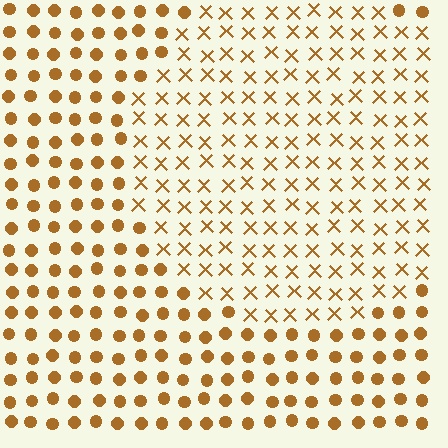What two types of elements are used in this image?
The image uses X marks inside the circle region and circles outside it.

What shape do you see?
I see a circle.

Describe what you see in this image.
The image is filled with small brown elements arranged in a uniform grid. A circle-shaped region contains X marks, while the surrounding area contains circles. The boundary is defined purely by the change in element shape.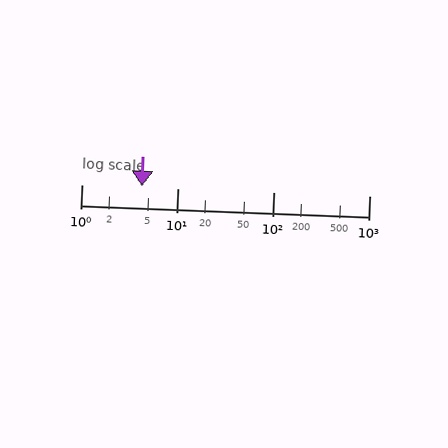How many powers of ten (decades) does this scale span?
The scale spans 3 decades, from 1 to 1000.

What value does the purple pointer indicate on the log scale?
The pointer indicates approximately 4.3.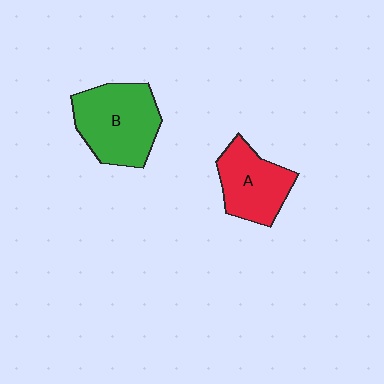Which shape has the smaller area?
Shape A (red).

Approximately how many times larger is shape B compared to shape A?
Approximately 1.3 times.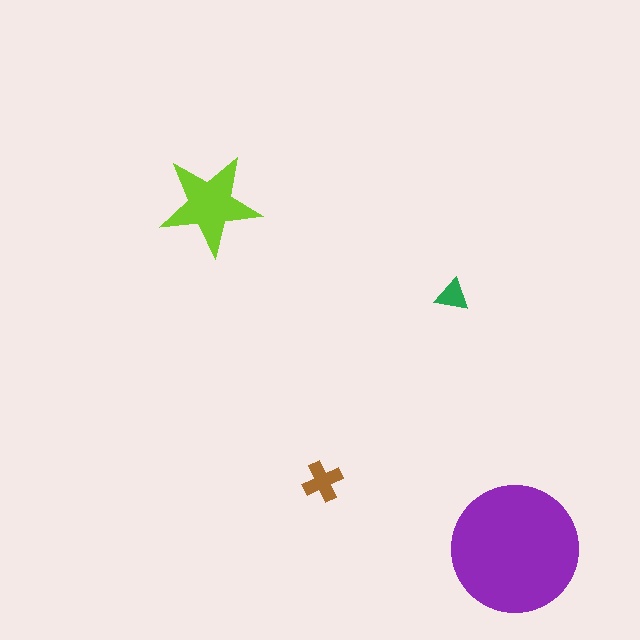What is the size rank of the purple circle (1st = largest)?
1st.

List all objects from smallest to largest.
The green triangle, the brown cross, the lime star, the purple circle.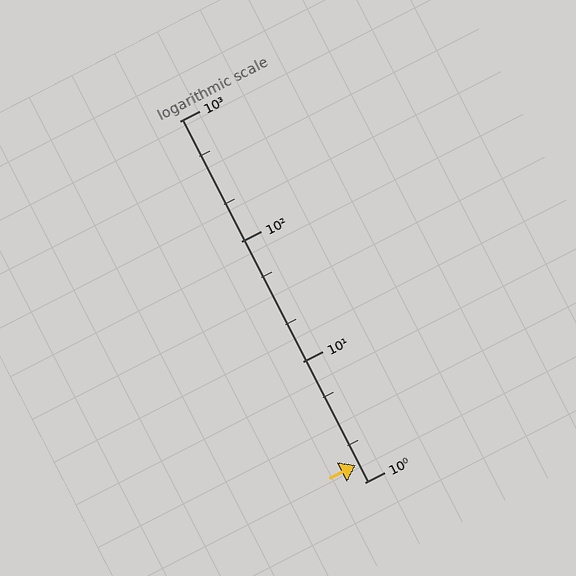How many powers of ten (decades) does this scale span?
The scale spans 3 decades, from 1 to 1000.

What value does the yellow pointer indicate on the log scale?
The pointer indicates approximately 1.4.